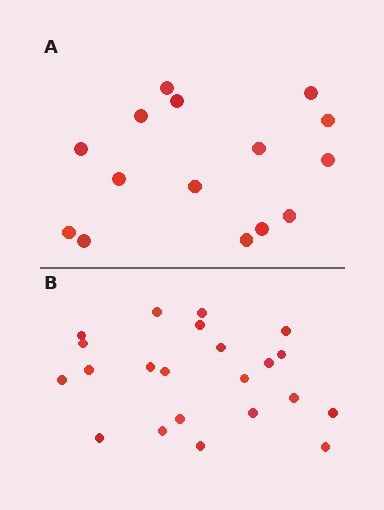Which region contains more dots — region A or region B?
Region B (the bottom region) has more dots.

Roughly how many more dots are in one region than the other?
Region B has roughly 8 or so more dots than region A.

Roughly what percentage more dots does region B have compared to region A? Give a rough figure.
About 45% more.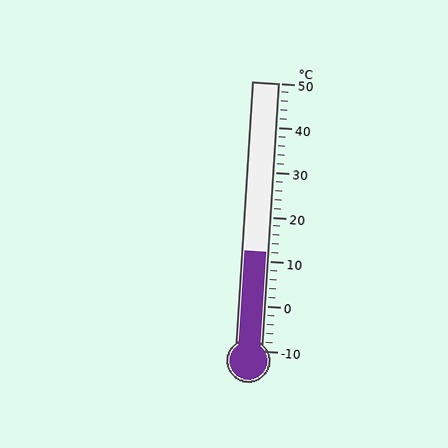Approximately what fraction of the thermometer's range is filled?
The thermometer is filled to approximately 35% of its range.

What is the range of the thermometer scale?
The thermometer scale ranges from -10°C to 50°C.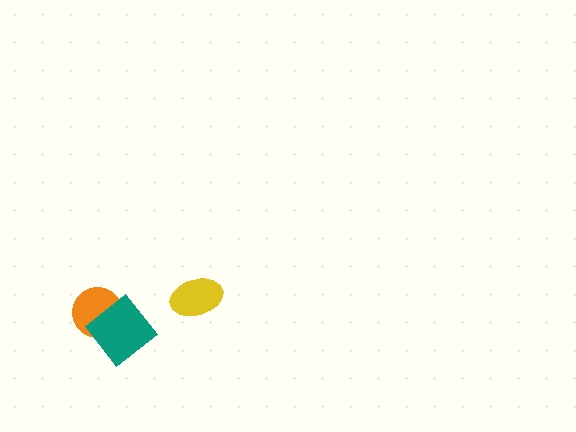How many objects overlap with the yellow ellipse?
0 objects overlap with the yellow ellipse.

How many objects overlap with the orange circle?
1 object overlaps with the orange circle.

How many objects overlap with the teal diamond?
1 object overlaps with the teal diamond.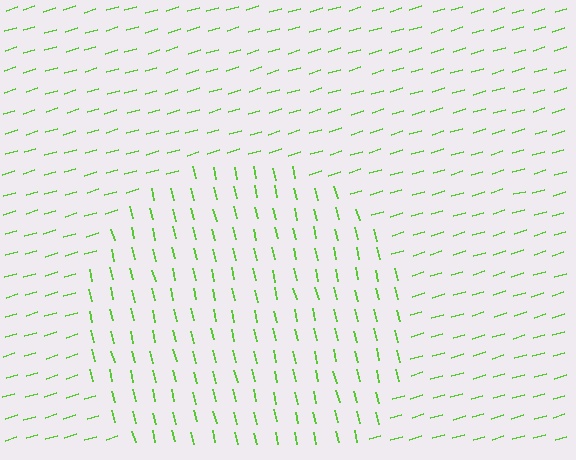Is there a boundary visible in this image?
Yes, there is a texture boundary formed by a change in line orientation.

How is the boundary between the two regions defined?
The boundary is defined purely by a change in line orientation (approximately 86 degrees difference). All lines are the same color and thickness.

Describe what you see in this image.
The image is filled with small lime line segments. A circle region in the image has lines oriented differently from the surrounding lines, creating a visible texture boundary.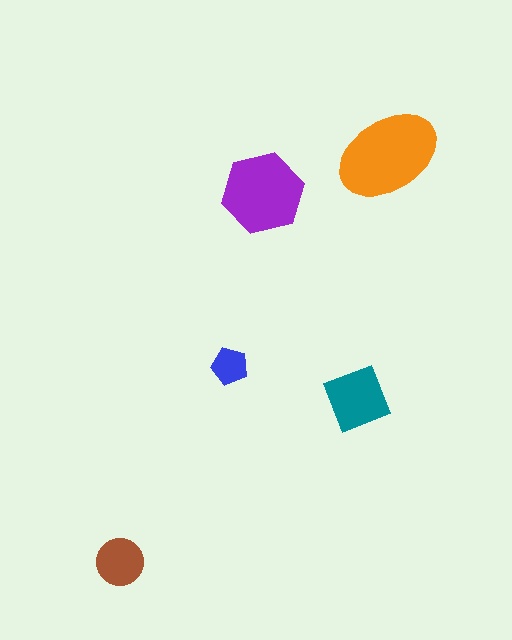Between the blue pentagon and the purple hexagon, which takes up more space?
The purple hexagon.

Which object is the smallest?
The blue pentagon.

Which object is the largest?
The orange ellipse.